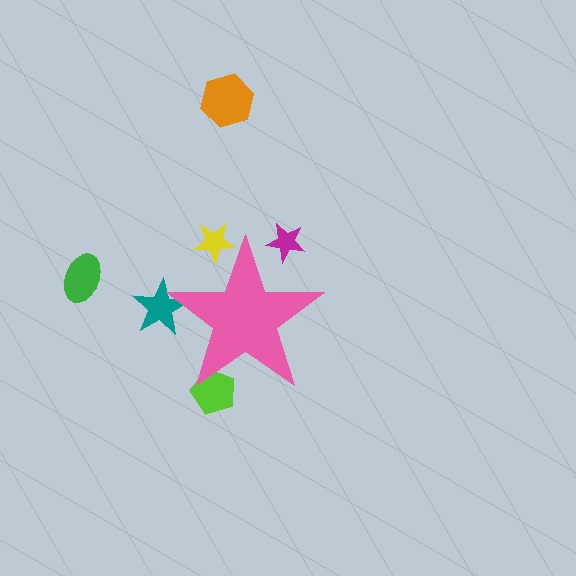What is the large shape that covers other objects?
A pink star.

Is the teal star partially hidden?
Yes, the teal star is partially hidden behind the pink star.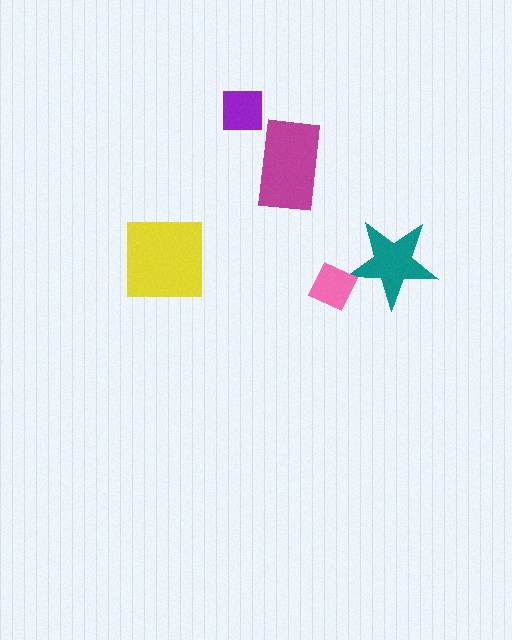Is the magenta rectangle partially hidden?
No, no other shape covers it.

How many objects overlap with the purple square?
0 objects overlap with the purple square.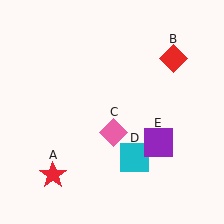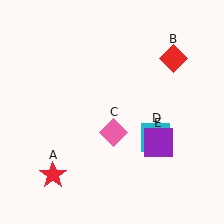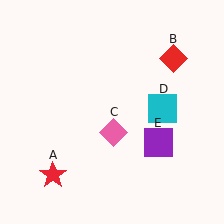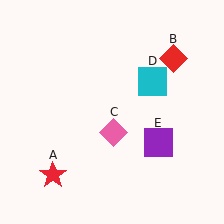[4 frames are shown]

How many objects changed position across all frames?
1 object changed position: cyan square (object D).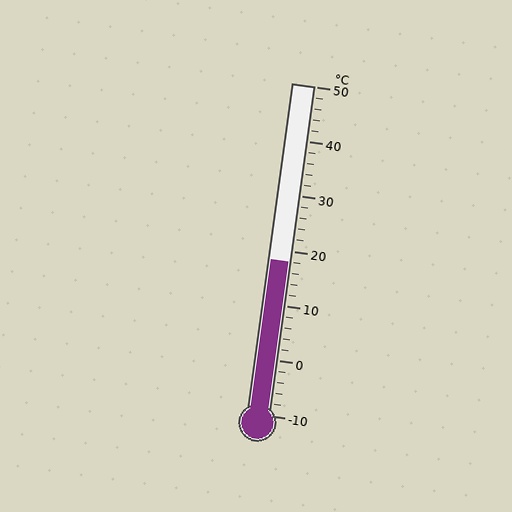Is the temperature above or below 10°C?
The temperature is above 10°C.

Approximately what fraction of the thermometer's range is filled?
The thermometer is filled to approximately 45% of its range.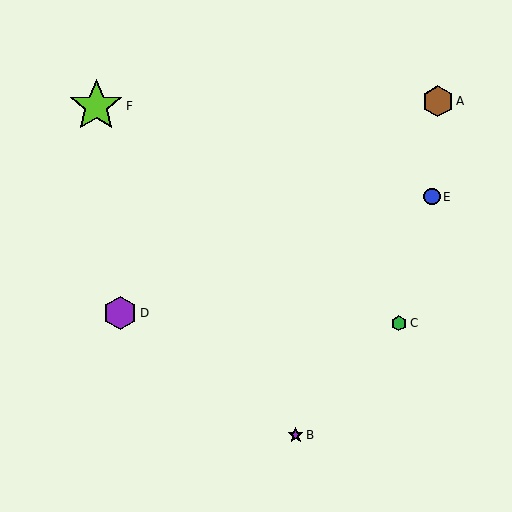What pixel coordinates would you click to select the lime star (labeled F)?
Click at (96, 106) to select the lime star F.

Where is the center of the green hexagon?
The center of the green hexagon is at (399, 323).